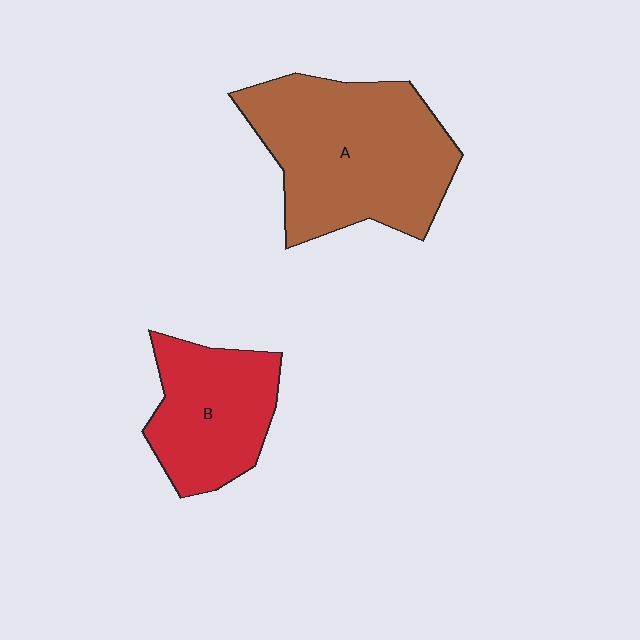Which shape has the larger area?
Shape A (brown).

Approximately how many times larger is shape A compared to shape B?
Approximately 1.7 times.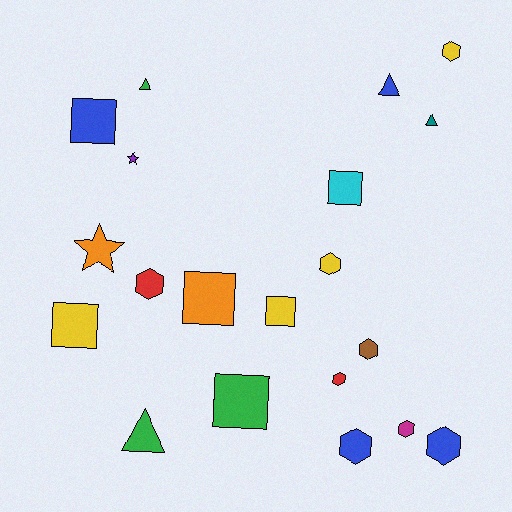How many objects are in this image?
There are 20 objects.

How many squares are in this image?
There are 6 squares.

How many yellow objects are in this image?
There are 4 yellow objects.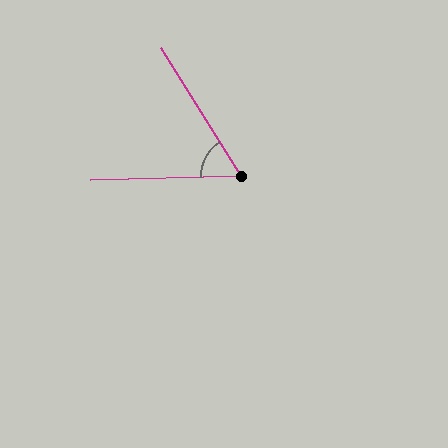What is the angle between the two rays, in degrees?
Approximately 59 degrees.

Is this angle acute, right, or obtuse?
It is acute.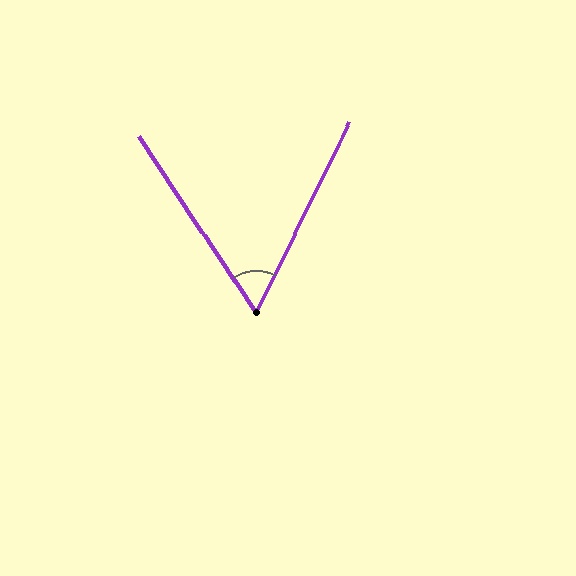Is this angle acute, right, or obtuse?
It is acute.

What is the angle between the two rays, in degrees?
Approximately 60 degrees.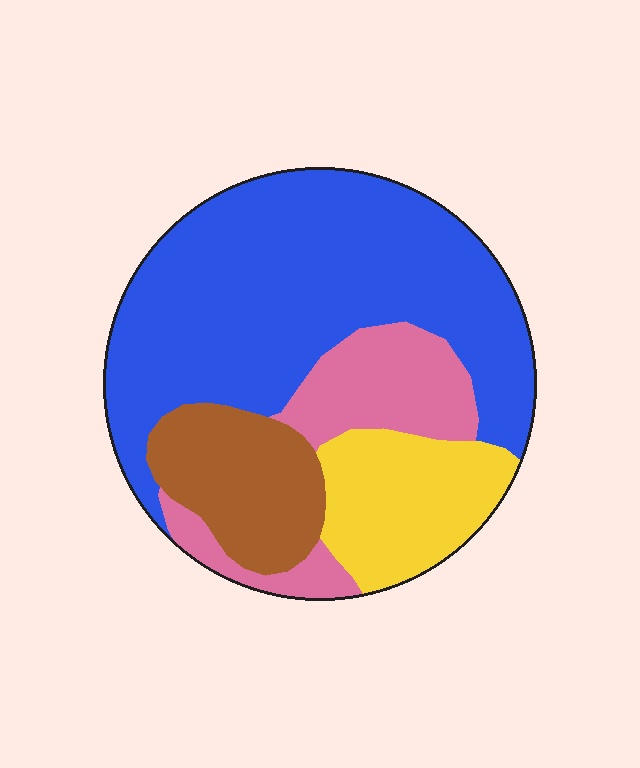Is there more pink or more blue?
Blue.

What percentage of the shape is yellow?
Yellow takes up about one sixth (1/6) of the shape.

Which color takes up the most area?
Blue, at roughly 55%.